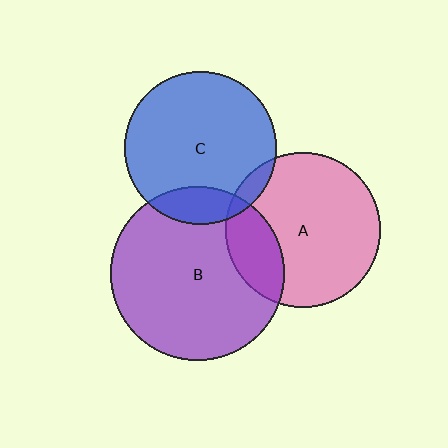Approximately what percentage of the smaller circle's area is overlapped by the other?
Approximately 20%.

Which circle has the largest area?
Circle B (purple).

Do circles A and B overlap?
Yes.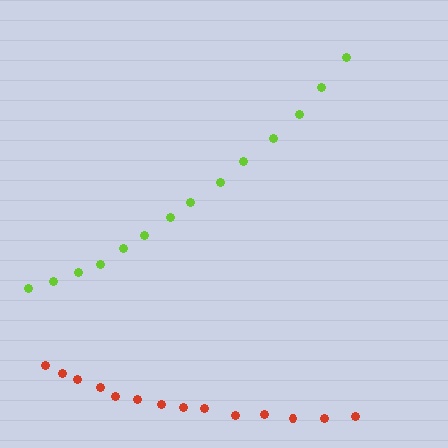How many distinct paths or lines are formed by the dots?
There are 2 distinct paths.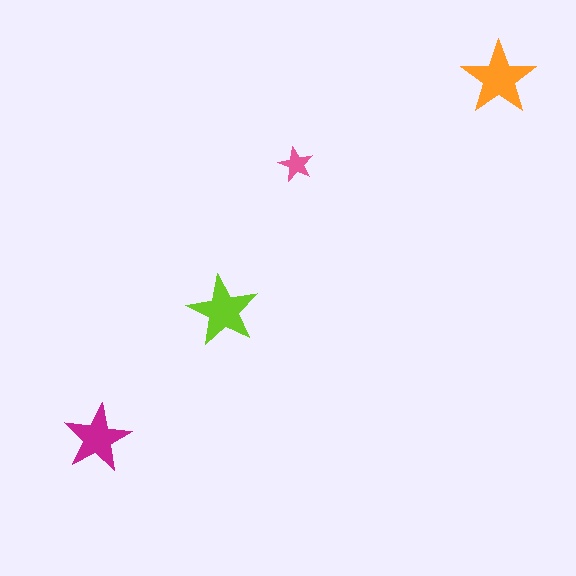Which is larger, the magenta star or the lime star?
The lime one.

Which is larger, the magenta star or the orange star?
The orange one.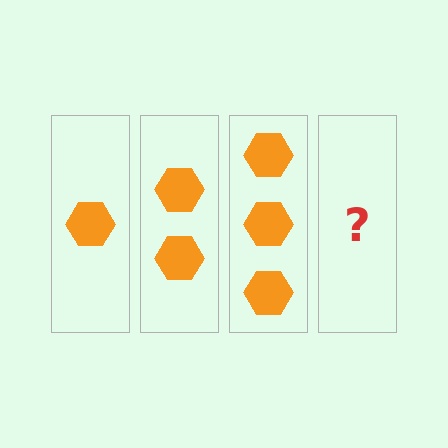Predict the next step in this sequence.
The next step is 4 hexagons.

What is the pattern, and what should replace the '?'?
The pattern is that each step adds one more hexagon. The '?' should be 4 hexagons.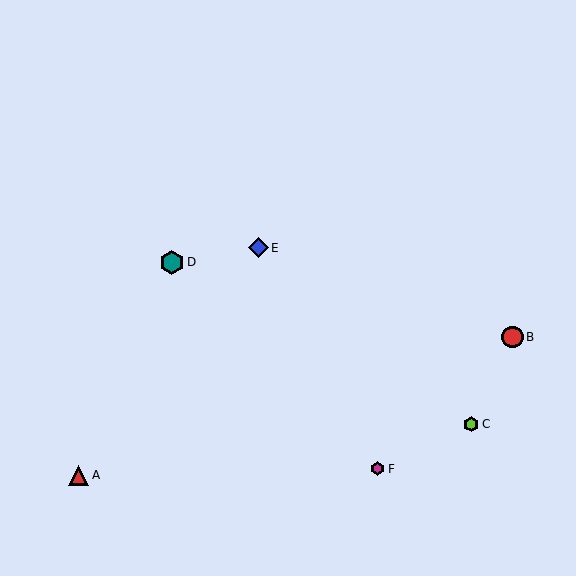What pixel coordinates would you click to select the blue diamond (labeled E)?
Click at (258, 248) to select the blue diamond E.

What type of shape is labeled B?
Shape B is a red circle.